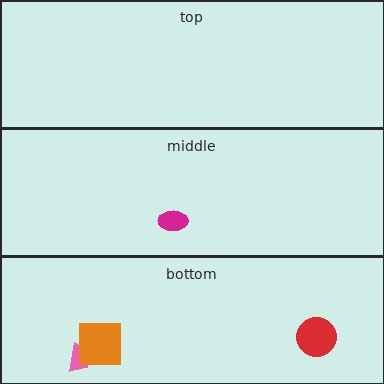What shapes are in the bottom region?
The red circle, the pink trapezoid, the orange square.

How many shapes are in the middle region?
1.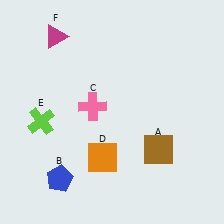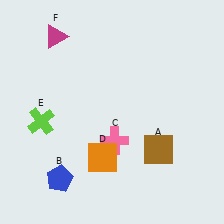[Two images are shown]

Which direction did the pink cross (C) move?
The pink cross (C) moved down.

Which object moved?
The pink cross (C) moved down.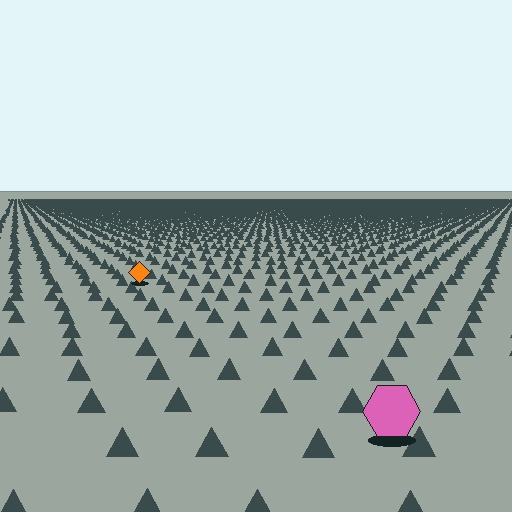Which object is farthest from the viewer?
The orange diamond is farthest from the viewer. It appears smaller and the ground texture around it is denser.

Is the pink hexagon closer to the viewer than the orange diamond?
Yes. The pink hexagon is closer — you can tell from the texture gradient: the ground texture is coarser near it.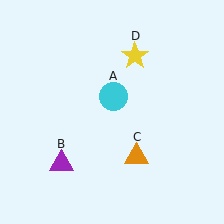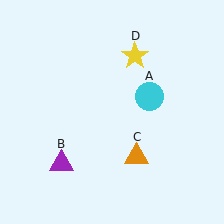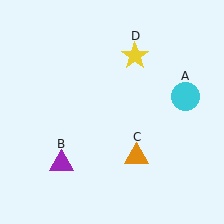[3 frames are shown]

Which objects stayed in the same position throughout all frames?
Purple triangle (object B) and orange triangle (object C) and yellow star (object D) remained stationary.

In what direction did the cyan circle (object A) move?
The cyan circle (object A) moved right.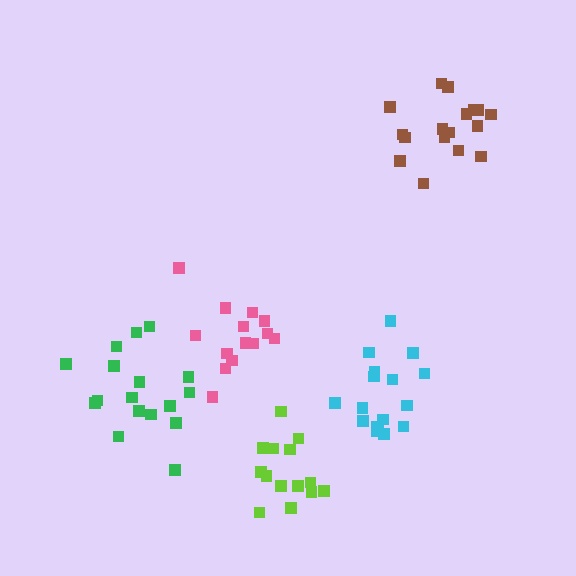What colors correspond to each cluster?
The clusters are colored: cyan, green, pink, lime, brown.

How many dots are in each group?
Group 1: 17 dots, Group 2: 17 dots, Group 3: 14 dots, Group 4: 14 dots, Group 5: 18 dots (80 total).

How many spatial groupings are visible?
There are 5 spatial groupings.